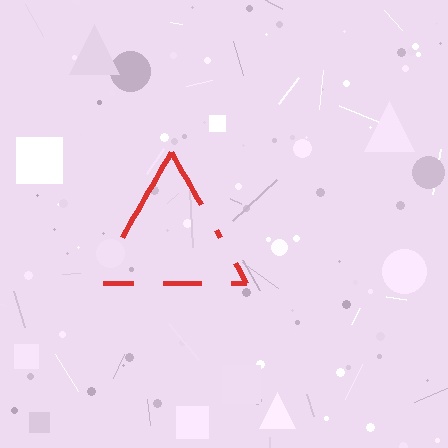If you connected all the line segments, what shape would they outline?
They would outline a triangle.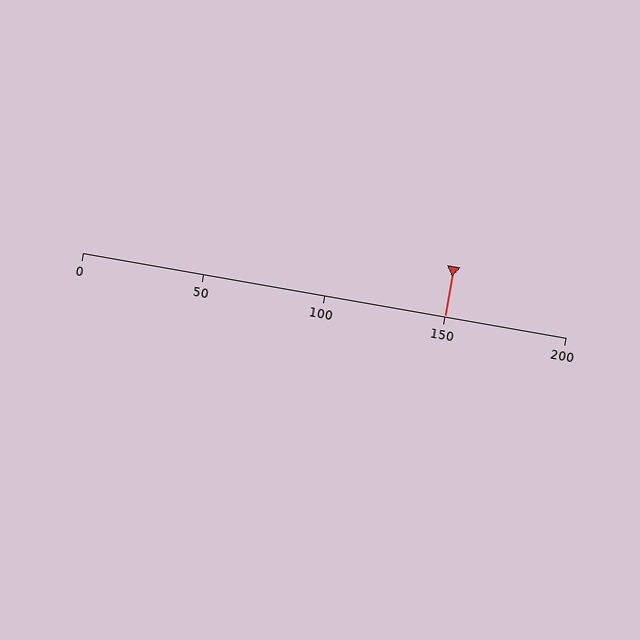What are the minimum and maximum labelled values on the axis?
The axis runs from 0 to 200.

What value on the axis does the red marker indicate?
The marker indicates approximately 150.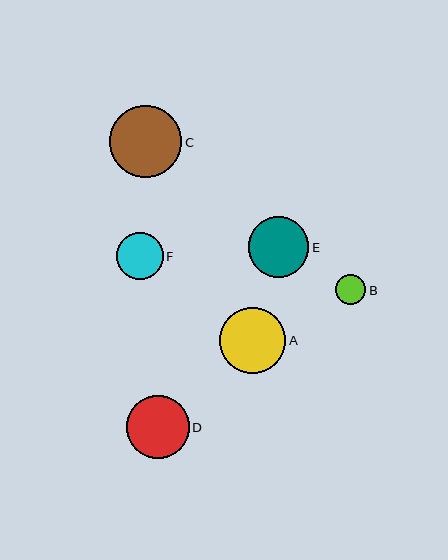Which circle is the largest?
Circle C is the largest with a size of approximately 72 pixels.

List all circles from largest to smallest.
From largest to smallest: C, A, D, E, F, B.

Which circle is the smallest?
Circle B is the smallest with a size of approximately 30 pixels.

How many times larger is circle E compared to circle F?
Circle E is approximately 1.3 times the size of circle F.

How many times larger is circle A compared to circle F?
Circle A is approximately 1.4 times the size of circle F.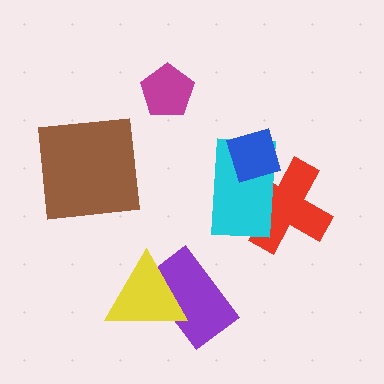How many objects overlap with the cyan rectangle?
2 objects overlap with the cyan rectangle.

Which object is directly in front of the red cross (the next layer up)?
The cyan rectangle is directly in front of the red cross.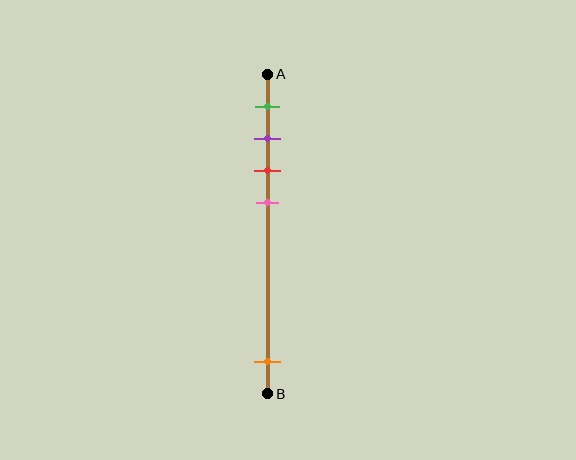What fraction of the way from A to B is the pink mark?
The pink mark is approximately 40% (0.4) of the way from A to B.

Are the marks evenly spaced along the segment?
No, the marks are not evenly spaced.